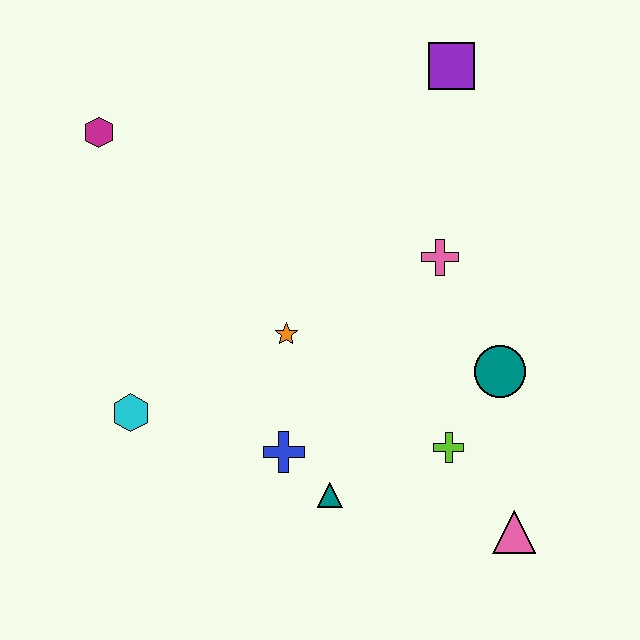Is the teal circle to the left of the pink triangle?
Yes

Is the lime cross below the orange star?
Yes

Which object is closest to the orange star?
The blue cross is closest to the orange star.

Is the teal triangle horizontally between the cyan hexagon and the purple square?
Yes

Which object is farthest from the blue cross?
The purple square is farthest from the blue cross.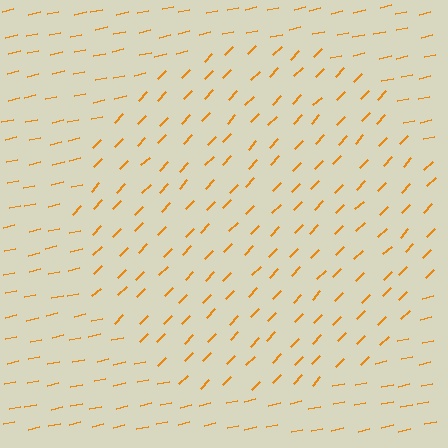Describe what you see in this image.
The image is filled with small orange line segments. A circle region in the image has lines oriented differently from the surrounding lines, creating a visible texture boundary.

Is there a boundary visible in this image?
Yes, there is a texture boundary formed by a change in line orientation.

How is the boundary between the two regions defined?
The boundary is defined purely by a change in line orientation (approximately 33 degrees difference). All lines are the same color and thickness.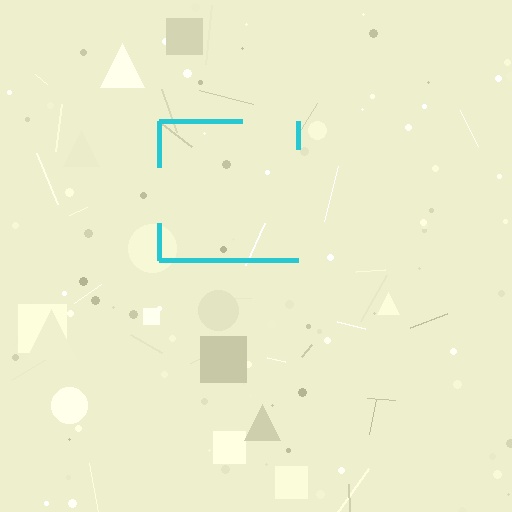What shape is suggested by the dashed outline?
The dashed outline suggests a square.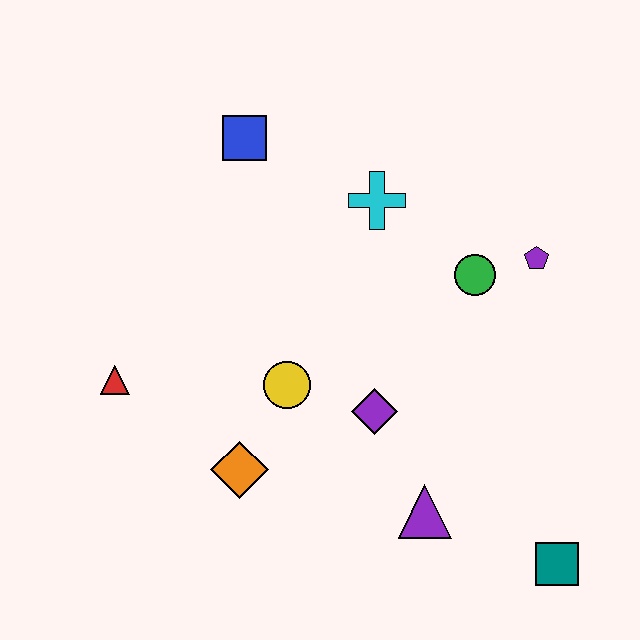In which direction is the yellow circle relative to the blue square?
The yellow circle is below the blue square.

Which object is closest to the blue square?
The cyan cross is closest to the blue square.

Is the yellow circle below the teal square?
No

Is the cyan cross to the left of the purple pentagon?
Yes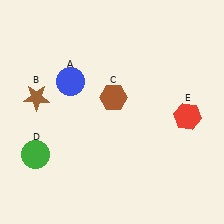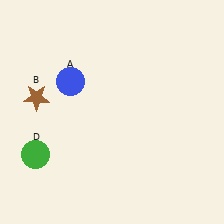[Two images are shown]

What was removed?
The red hexagon (E), the brown hexagon (C) were removed in Image 2.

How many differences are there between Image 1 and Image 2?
There are 2 differences between the two images.